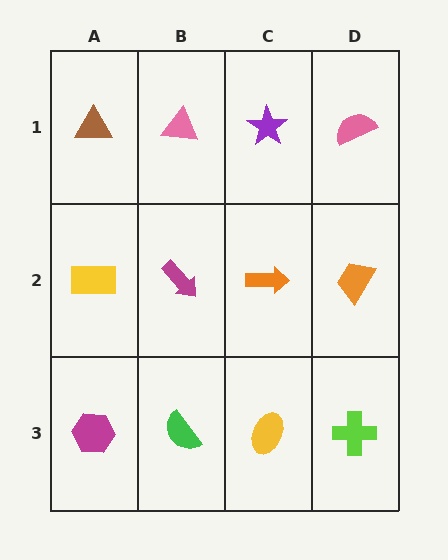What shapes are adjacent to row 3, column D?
An orange trapezoid (row 2, column D), a yellow ellipse (row 3, column C).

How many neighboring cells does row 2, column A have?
3.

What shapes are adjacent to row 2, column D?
A pink semicircle (row 1, column D), a lime cross (row 3, column D), an orange arrow (row 2, column C).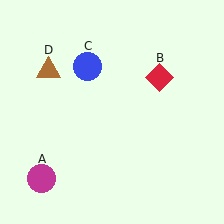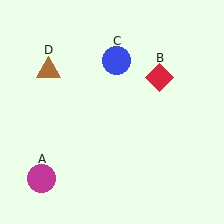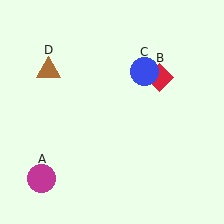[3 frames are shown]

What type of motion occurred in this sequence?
The blue circle (object C) rotated clockwise around the center of the scene.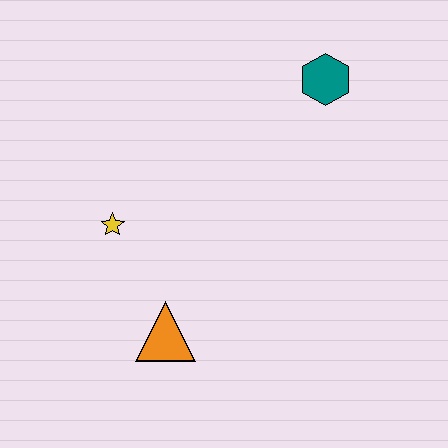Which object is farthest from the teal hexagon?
The orange triangle is farthest from the teal hexagon.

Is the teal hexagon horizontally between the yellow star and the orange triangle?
No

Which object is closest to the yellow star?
The orange triangle is closest to the yellow star.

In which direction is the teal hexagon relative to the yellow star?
The teal hexagon is to the right of the yellow star.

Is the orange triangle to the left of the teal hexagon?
Yes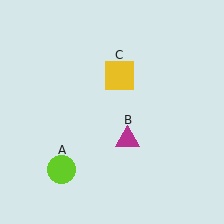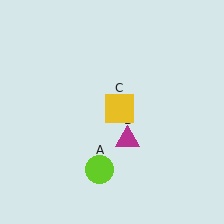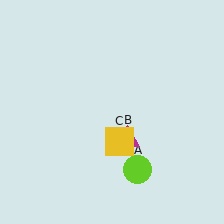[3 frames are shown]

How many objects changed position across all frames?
2 objects changed position: lime circle (object A), yellow square (object C).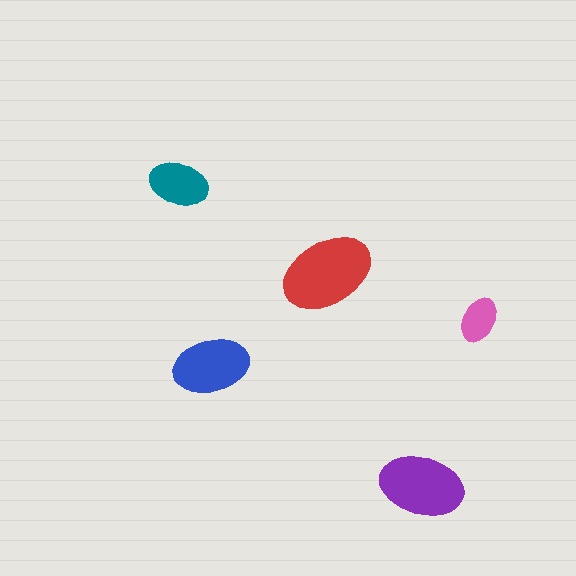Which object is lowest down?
The purple ellipse is bottommost.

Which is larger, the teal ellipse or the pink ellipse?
The teal one.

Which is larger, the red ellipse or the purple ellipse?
The red one.